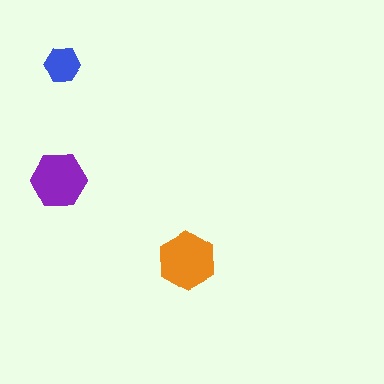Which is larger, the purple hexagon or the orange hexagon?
The orange one.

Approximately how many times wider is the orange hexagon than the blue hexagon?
About 1.5 times wider.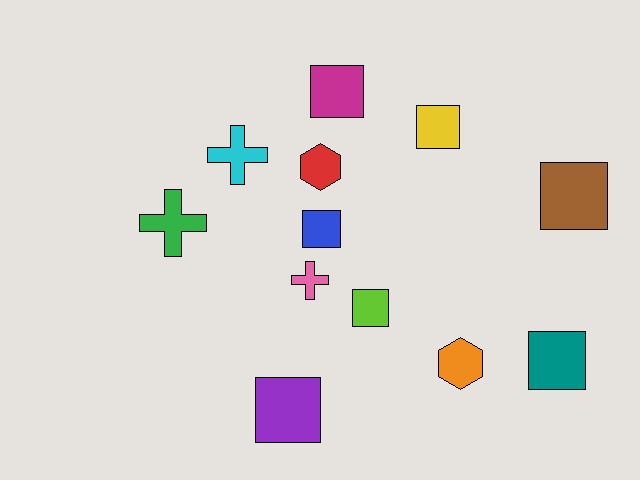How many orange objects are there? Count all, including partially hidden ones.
There is 1 orange object.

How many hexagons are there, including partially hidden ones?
There are 2 hexagons.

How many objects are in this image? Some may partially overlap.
There are 12 objects.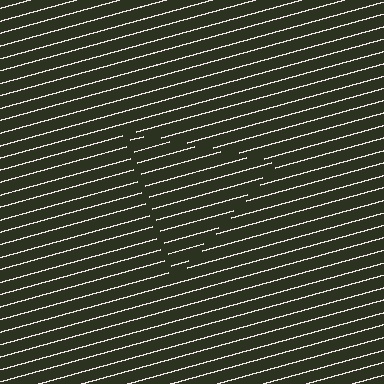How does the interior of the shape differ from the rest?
The interior of the shape contains the same grating, shifted by half a period — the contour is defined by the phase discontinuity where line-ends from the inner and outer gratings abut.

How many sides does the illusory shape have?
3 sides — the line-ends trace a triangle.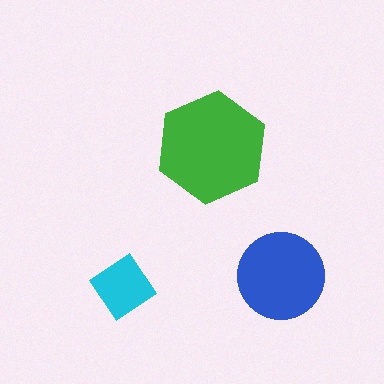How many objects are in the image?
There are 3 objects in the image.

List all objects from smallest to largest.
The cyan diamond, the blue circle, the green hexagon.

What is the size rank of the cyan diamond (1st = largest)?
3rd.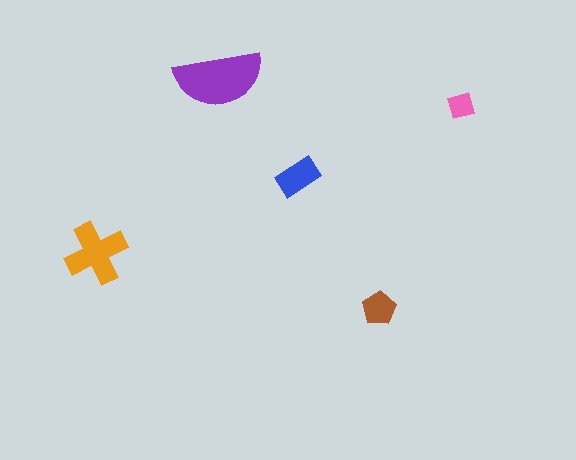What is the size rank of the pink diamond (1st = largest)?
5th.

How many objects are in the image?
There are 5 objects in the image.